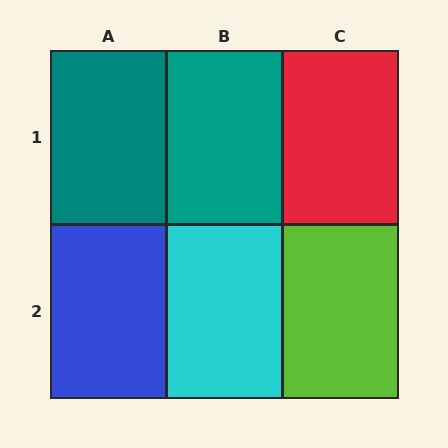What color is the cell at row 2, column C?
Lime.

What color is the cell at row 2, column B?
Cyan.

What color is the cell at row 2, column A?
Blue.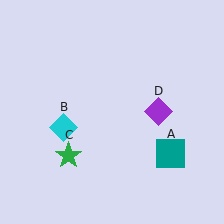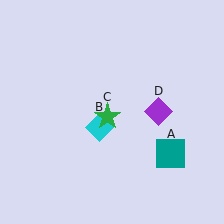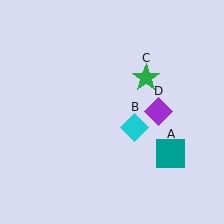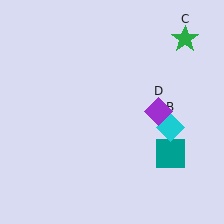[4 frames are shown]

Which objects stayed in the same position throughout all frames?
Teal square (object A) and purple diamond (object D) remained stationary.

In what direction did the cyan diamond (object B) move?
The cyan diamond (object B) moved right.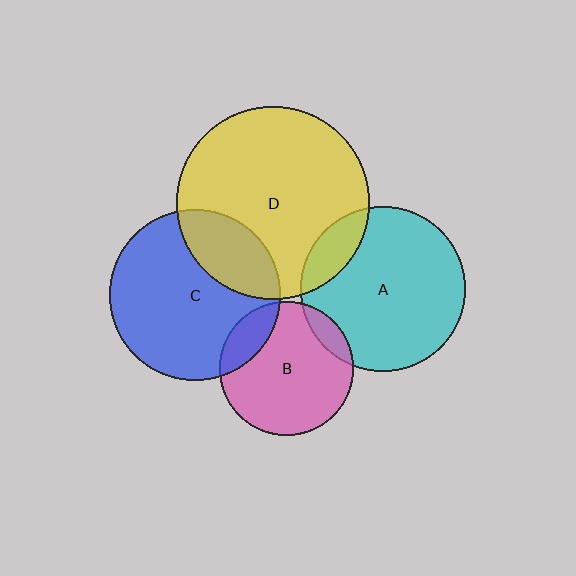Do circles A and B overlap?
Yes.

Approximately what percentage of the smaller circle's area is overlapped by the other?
Approximately 10%.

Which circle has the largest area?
Circle D (yellow).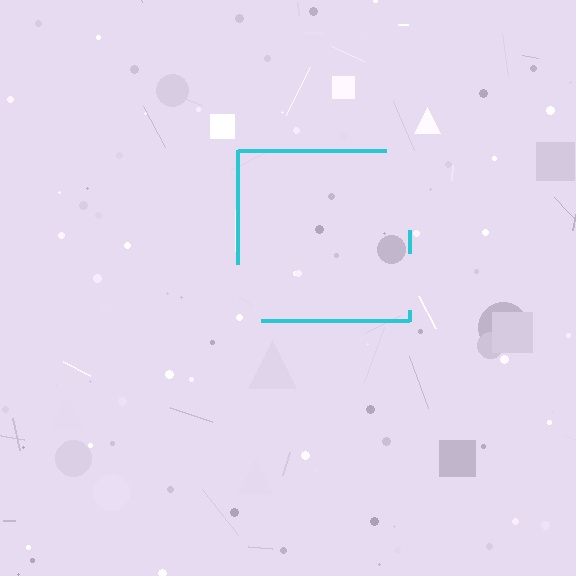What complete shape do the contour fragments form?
The contour fragments form a square.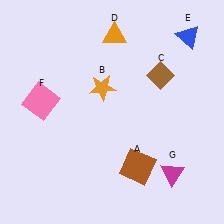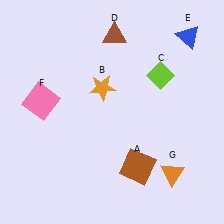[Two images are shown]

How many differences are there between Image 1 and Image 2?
There are 3 differences between the two images.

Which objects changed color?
C changed from brown to lime. D changed from orange to brown. G changed from magenta to orange.